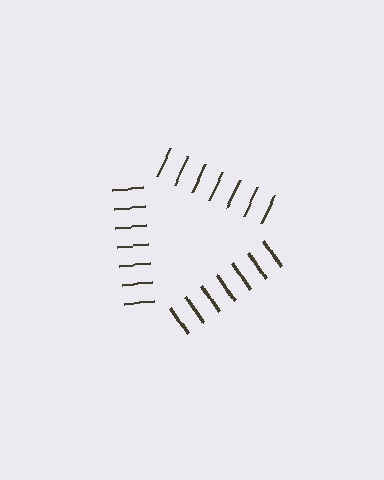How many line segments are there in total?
21 — 7 along each of the 3 edges.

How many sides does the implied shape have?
3 sides — the line-ends trace a triangle.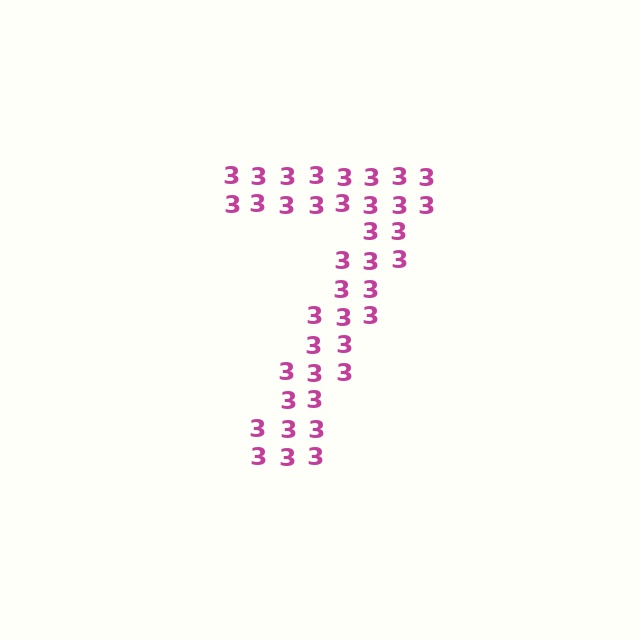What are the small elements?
The small elements are digit 3's.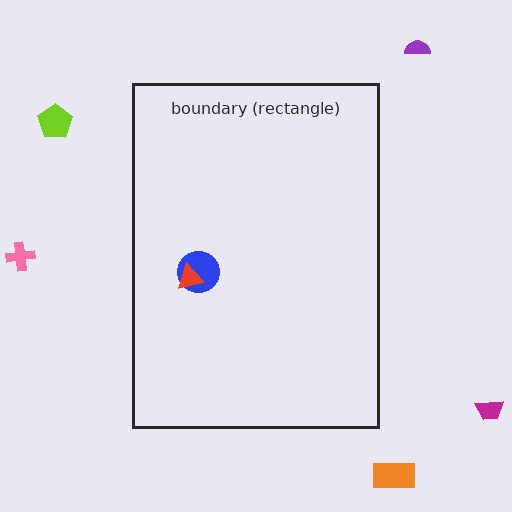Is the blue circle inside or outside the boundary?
Inside.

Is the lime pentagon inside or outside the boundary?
Outside.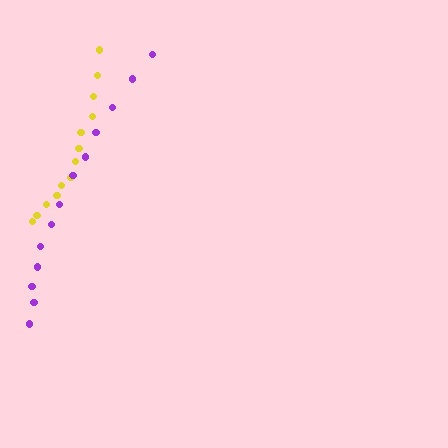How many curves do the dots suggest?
There are 2 distinct paths.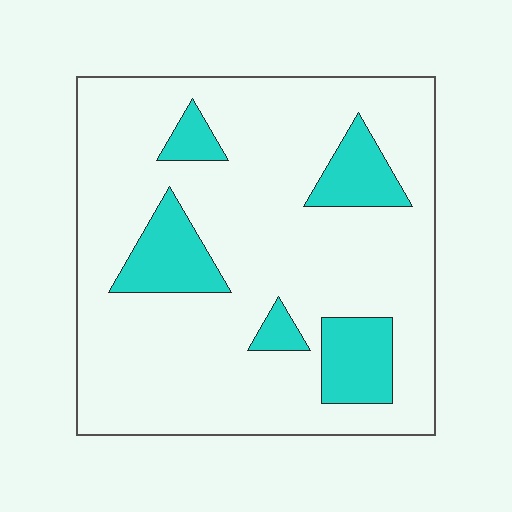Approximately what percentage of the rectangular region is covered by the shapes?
Approximately 15%.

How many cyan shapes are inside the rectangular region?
5.